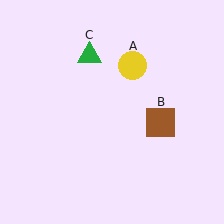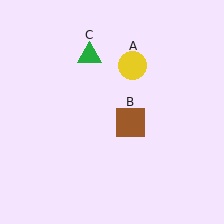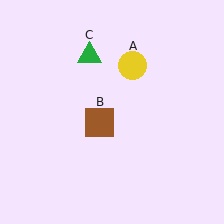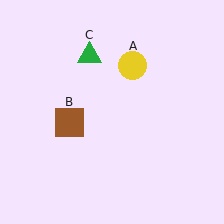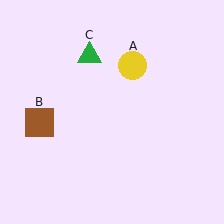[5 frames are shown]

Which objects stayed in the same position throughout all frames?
Yellow circle (object A) and green triangle (object C) remained stationary.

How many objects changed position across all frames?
1 object changed position: brown square (object B).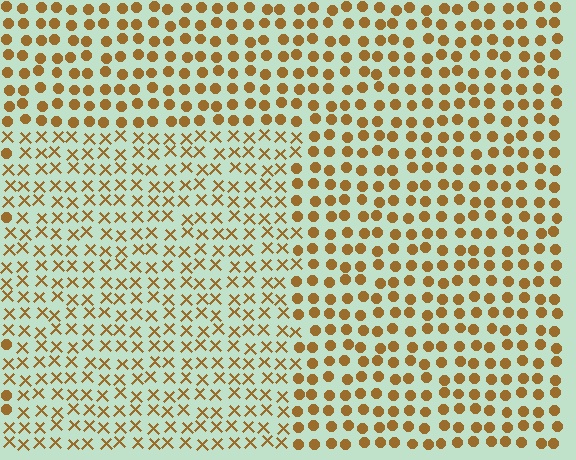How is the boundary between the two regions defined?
The boundary is defined by a change in element shape: X marks inside vs. circles outside. All elements share the same color and spacing.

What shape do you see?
I see a rectangle.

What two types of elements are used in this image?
The image uses X marks inside the rectangle region and circles outside it.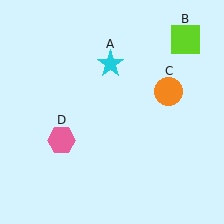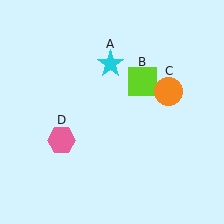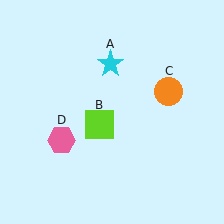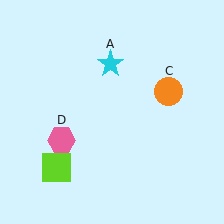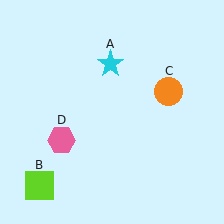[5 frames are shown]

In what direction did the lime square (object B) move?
The lime square (object B) moved down and to the left.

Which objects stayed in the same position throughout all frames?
Cyan star (object A) and orange circle (object C) and pink hexagon (object D) remained stationary.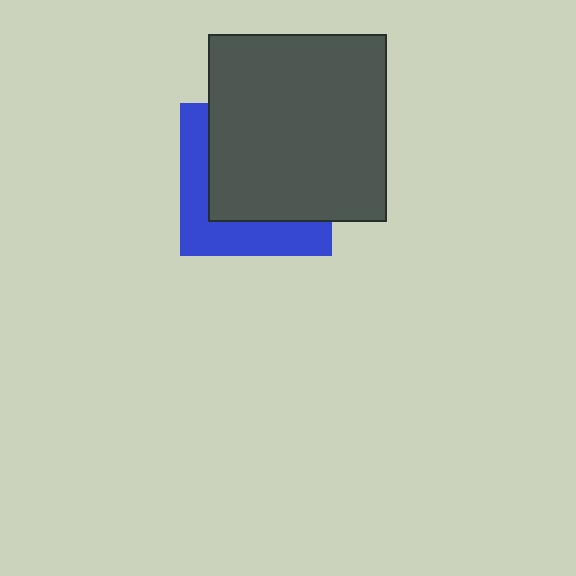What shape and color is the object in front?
The object in front is a dark gray rectangle.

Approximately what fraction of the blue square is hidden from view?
Roughly 63% of the blue square is hidden behind the dark gray rectangle.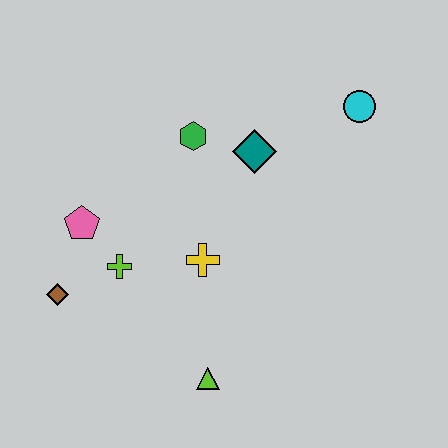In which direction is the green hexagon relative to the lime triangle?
The green hexagon is above the lime triangle.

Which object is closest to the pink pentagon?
The lime cross is closest to the pink pentagon.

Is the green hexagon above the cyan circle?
No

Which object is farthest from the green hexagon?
The lime triangle is farthest from the green hexagon.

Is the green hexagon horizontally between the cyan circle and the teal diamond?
No